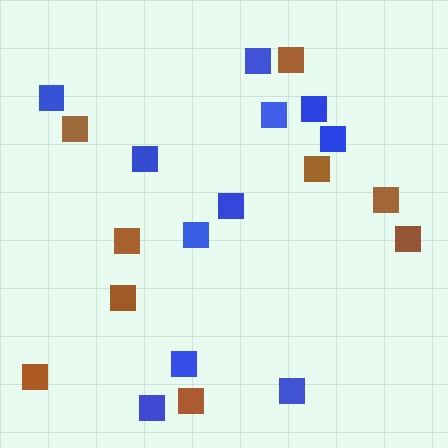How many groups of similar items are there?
There are 2 groups: one group of brown squares (9) and one group of blue squares (11).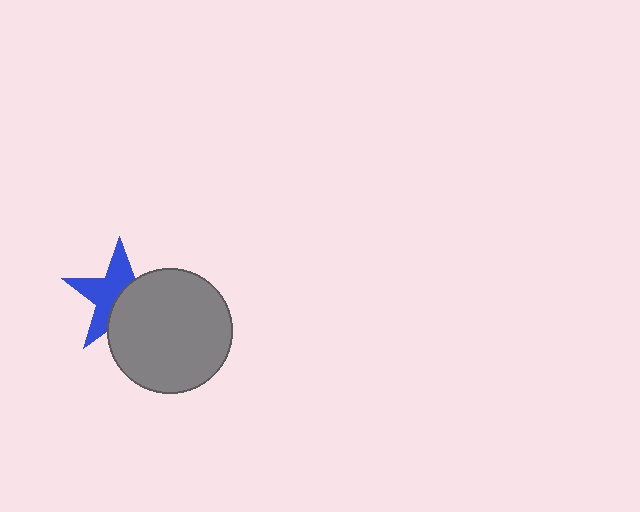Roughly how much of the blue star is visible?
About half of it is visible (roughly 53%).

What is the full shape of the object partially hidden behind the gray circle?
The partially hidden object is a blue star.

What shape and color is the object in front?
The object in front is a gray circle.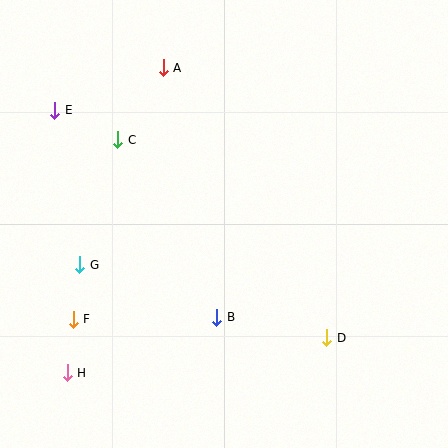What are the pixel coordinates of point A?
Point A is at (163, 68).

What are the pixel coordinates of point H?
Point H is at (67, 373).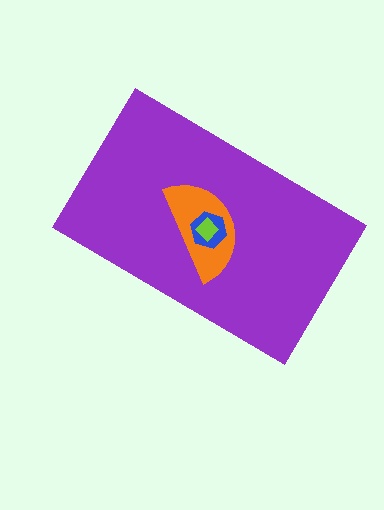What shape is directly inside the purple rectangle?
The orange semicircle.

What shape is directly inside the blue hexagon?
The lime diamond.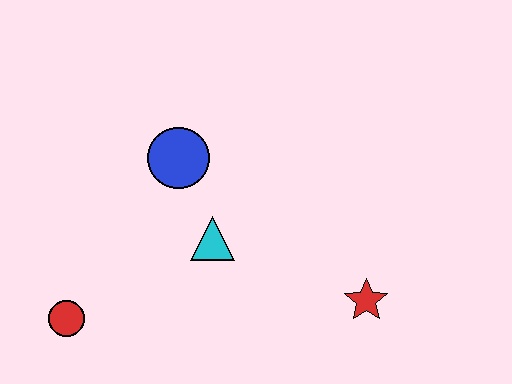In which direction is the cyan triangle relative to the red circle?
The cyan triangle is to the right of the red circle.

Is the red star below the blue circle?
Yes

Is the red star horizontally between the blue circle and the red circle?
No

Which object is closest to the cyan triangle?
The blue circle is closest to the cyan triangle.